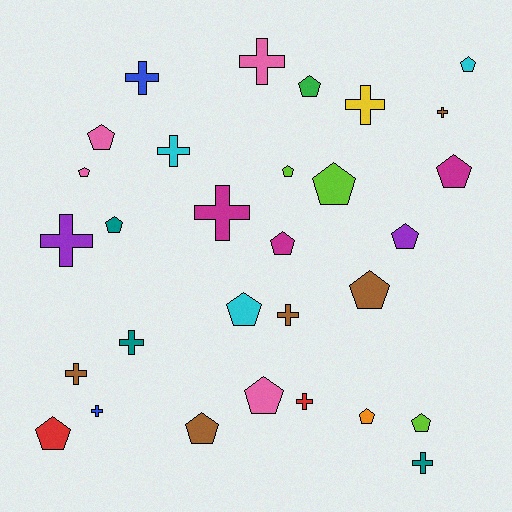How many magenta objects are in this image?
There are 3 magenta objects.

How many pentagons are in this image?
There are 17 pentagons.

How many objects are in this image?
There are 30 objects.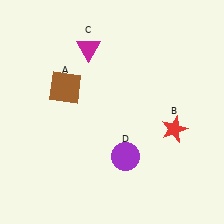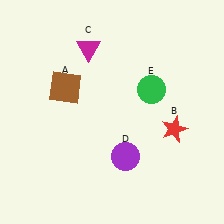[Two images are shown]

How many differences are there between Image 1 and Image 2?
There is 1 difference between the two images.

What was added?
A green circle (E) was added in Image 2.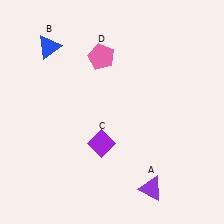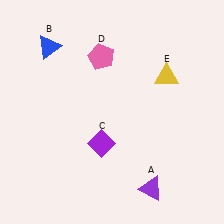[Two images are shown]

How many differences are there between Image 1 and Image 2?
There is 1 difference between the two images.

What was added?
A yellow triangle (E) was added in Image 2.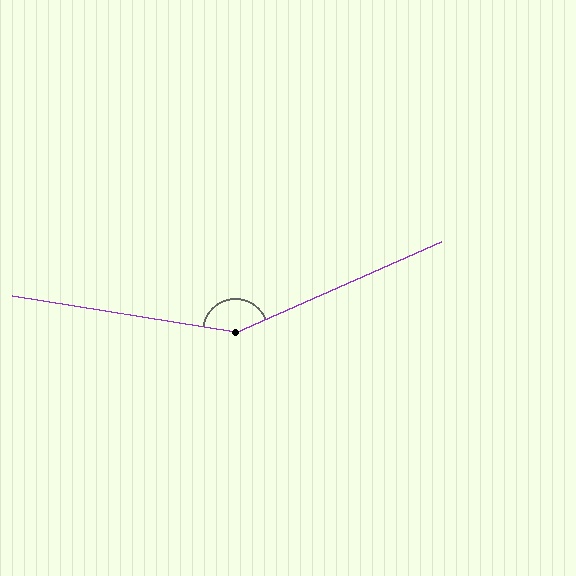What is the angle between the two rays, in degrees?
Approximately 147 degrees.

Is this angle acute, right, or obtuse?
It is obtuse.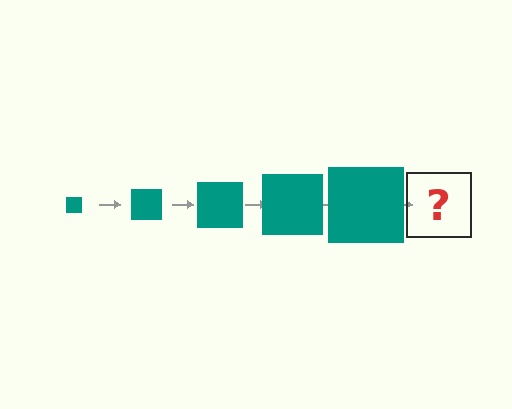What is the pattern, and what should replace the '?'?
The pattern is that the square gets progressively larger each step. The '?' should be a teal square, larger than the previous one.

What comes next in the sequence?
The next element should be a teal square, larger than the previous one.